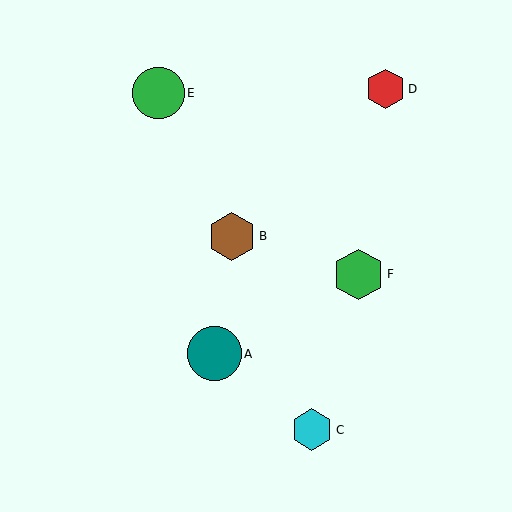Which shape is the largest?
The teal circle (labeled A) is the largest.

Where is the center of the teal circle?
The center of the teal circle is at (214, 354).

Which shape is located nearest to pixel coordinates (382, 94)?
The red hexagon (labeled D) at (385, 89) is nearest to that location.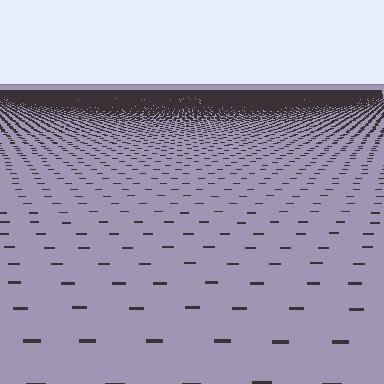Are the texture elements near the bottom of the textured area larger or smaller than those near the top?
Larger. Near the bottom, elements are closer to the viewer and appear at a bigger on-screen size.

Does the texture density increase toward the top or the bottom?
Density increases toward the top.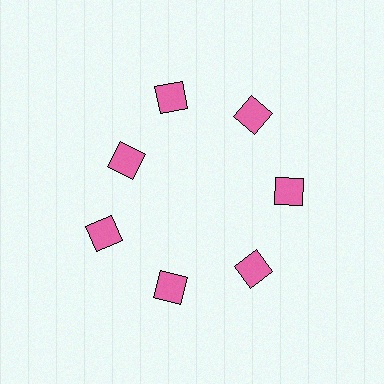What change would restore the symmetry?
The symmetry would be restored by moving it outward, back onto the ring so that all 7 squares sit at equal angles and equal distance from the center.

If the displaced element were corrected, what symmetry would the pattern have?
It would have 7-fold rotational symmetry — the pattern would map onto itself every 51 degrees.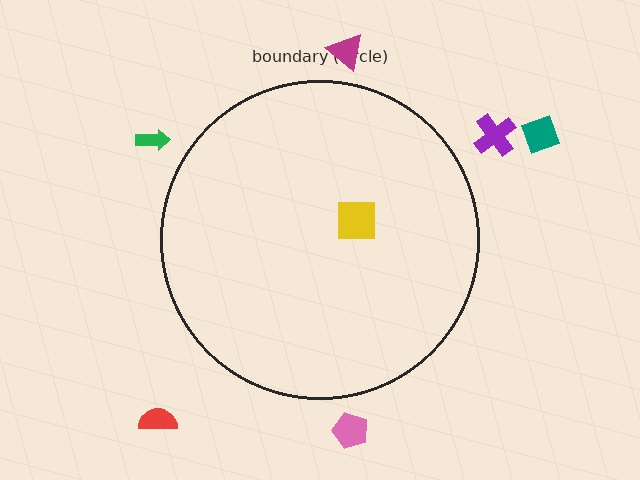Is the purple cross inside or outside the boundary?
Outside.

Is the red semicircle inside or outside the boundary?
Outside.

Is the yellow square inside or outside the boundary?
Inside.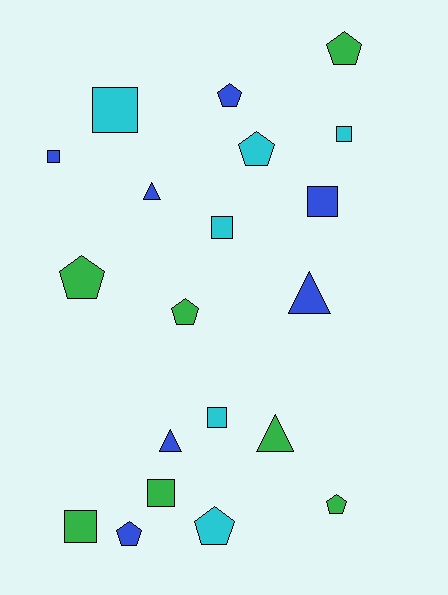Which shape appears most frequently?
Square, with 8 objects.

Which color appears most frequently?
Green, with 7 objects.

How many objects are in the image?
There are 20 objects.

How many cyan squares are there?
There are 4 cyan squares.